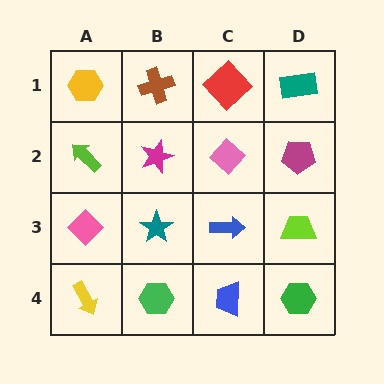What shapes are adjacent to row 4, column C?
A blue arrow (row 3, column C), a green hexagon (row 4, column B), a green hexagon (row 4, column D).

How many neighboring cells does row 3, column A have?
3.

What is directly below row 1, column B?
A magenta star.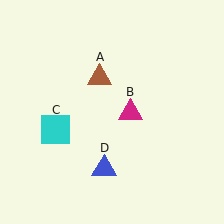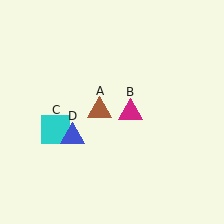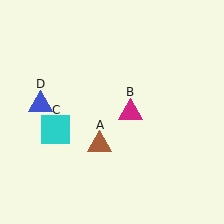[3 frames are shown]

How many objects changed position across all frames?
2 objects changed position: brown triangle (object A), blue triangle (object D).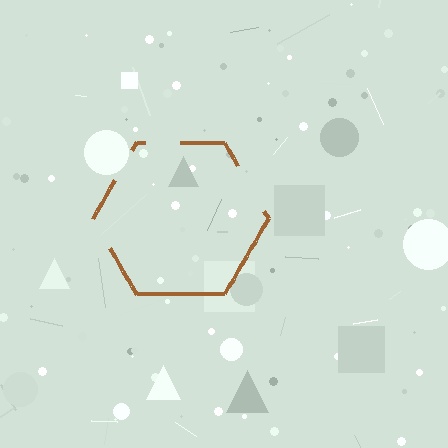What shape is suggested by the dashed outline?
The dashed outline suggests a hexagon.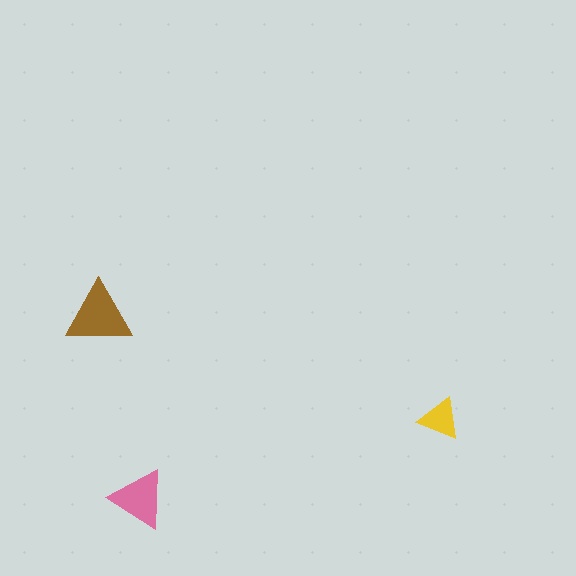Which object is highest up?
The brown triangle is topmost.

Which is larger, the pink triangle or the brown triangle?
The brown one.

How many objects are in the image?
There are 3 objects in the image.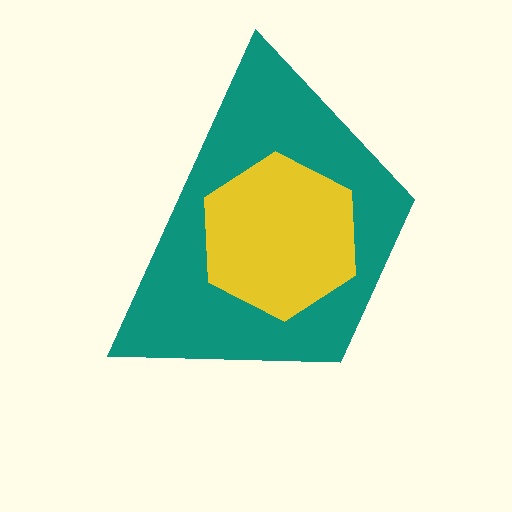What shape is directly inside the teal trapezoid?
The yellow hexagon.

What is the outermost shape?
The teal trapezoid.